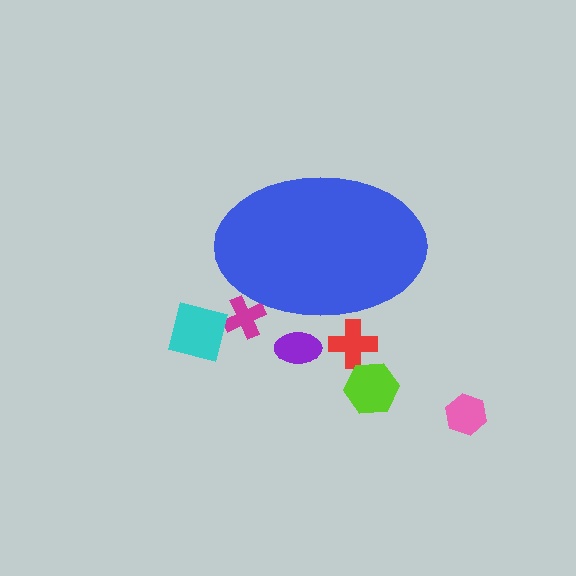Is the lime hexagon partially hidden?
No, the lime hexagon is fully visible.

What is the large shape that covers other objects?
A blue ellipse.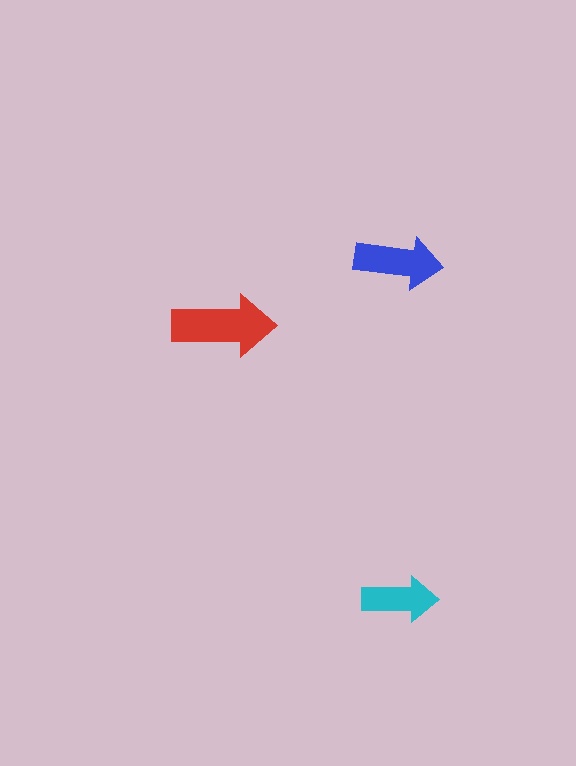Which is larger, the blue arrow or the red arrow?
The red one.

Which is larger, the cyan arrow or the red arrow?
The red one.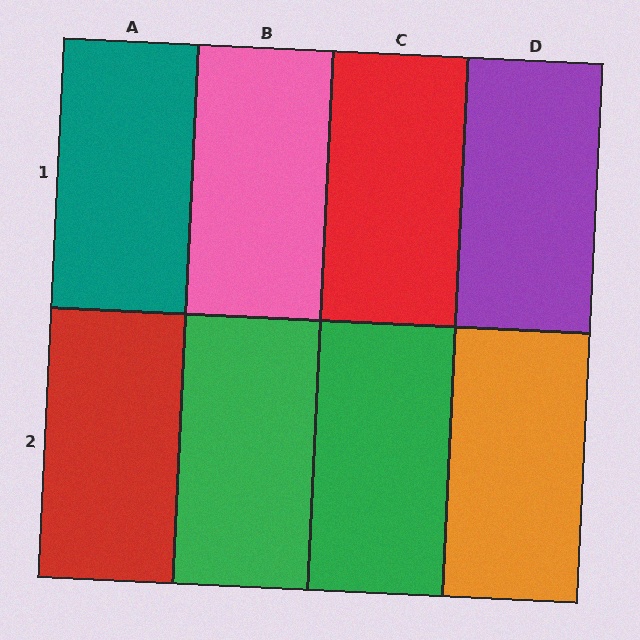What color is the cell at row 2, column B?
Green.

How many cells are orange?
1 cell is orange.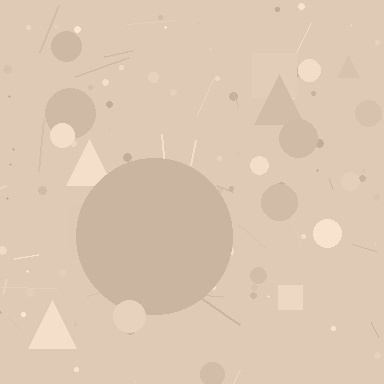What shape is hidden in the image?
A circle is hidden in the image.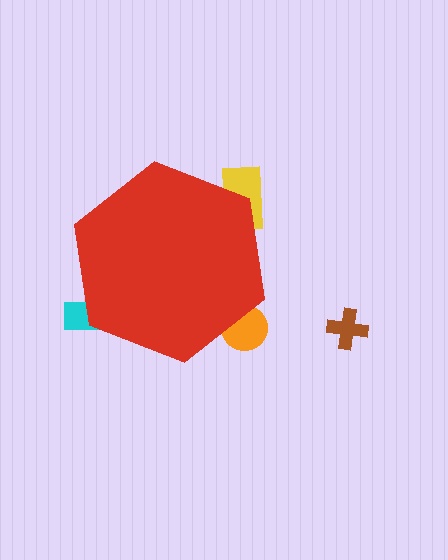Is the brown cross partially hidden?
No, the brown cross is fully visible.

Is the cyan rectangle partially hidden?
Yes, the cyan rectangle is partially hidden behind the red hexagon.